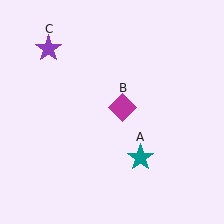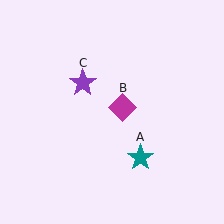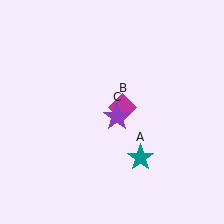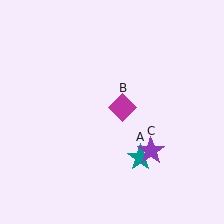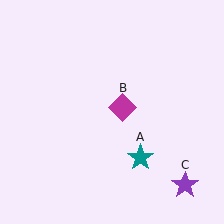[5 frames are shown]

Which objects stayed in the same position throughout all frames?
Teal star (object A) and magenta diamond (object B) remained stationary.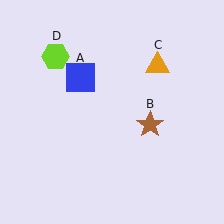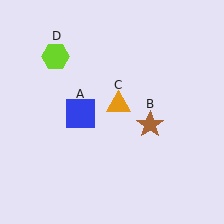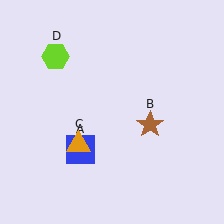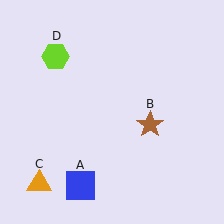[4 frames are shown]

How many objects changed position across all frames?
2 objects changed position: blue square (object A), orange triangle (object C).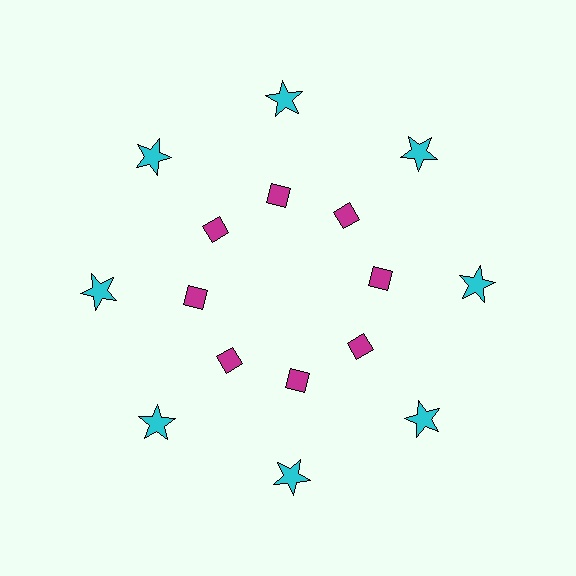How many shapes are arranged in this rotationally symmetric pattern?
There are 16 shapes, arranged in 8 groups of 2.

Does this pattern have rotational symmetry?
Yes, this pattern has 8-fold rotational symmetry. It looks the same after rotating 45 degrees around the center.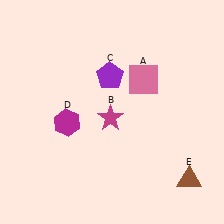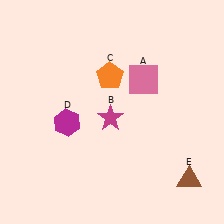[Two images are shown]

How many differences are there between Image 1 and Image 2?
There is 1 difference between the two images.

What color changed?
The pentagon (C) changed from purple in Image 1 to orange in Image 2.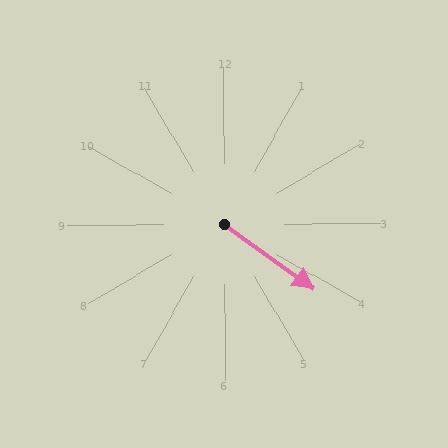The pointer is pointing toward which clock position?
Roughly 4 o'clock.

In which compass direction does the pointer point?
Southeast.